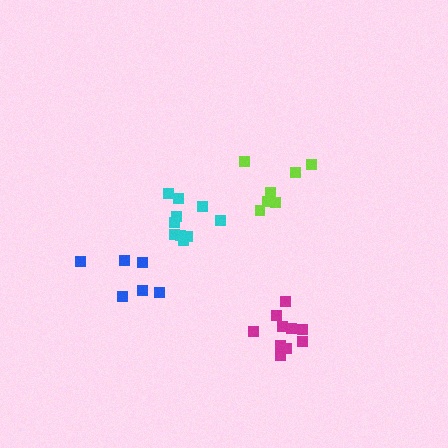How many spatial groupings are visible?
There are 4 spatial groupings.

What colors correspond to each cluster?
The clusters are colored: blue, lime, cyan, magenta.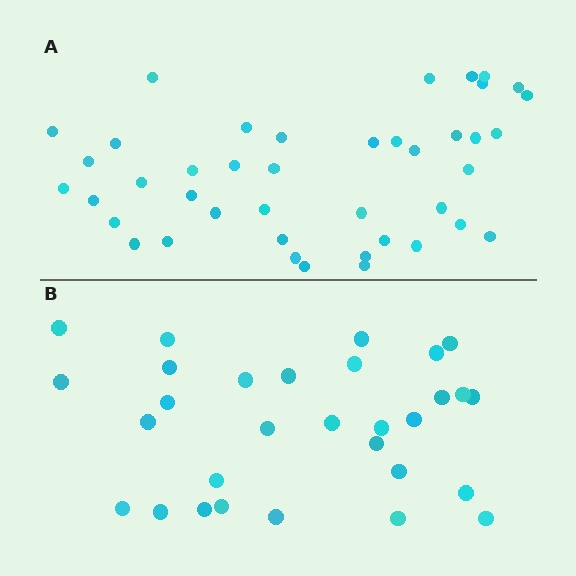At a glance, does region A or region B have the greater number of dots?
Region A (the top region) has more dots.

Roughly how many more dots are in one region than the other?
Region A has roughly 12 or so more dots than region B.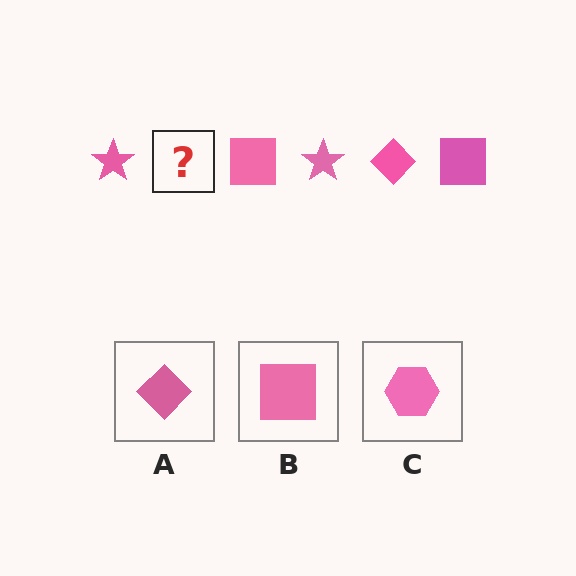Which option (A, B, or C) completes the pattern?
A.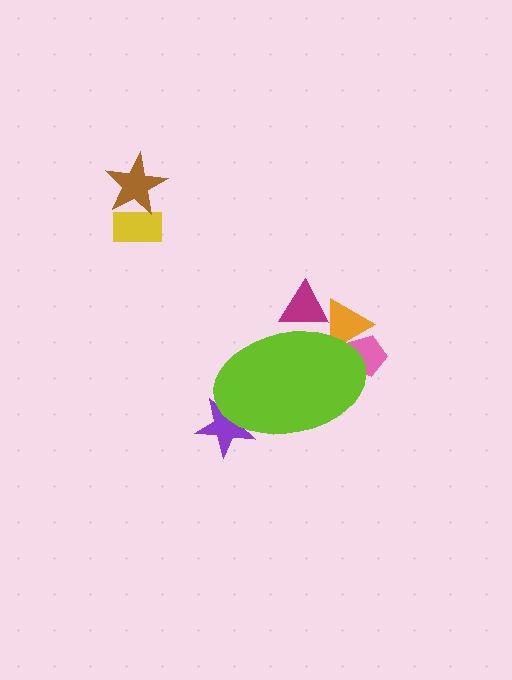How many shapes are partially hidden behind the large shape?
4 shapes are partially hidden.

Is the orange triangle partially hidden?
Yes, the orange triangle is partially hidden behind the lime ellipse.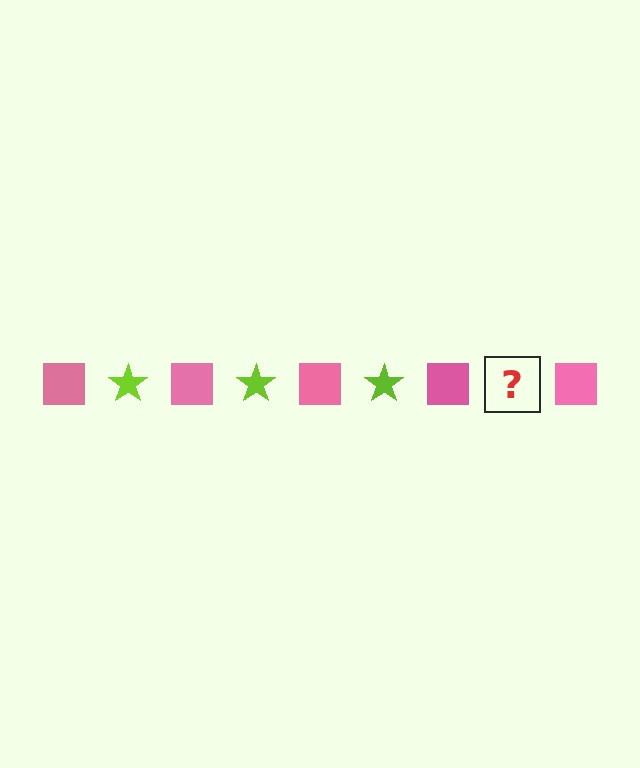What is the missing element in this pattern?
The missing element is a lime star.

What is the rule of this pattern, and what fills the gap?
The rule is that the pattern alternates between pink square and lime star. The gap should be filled with a lime star.